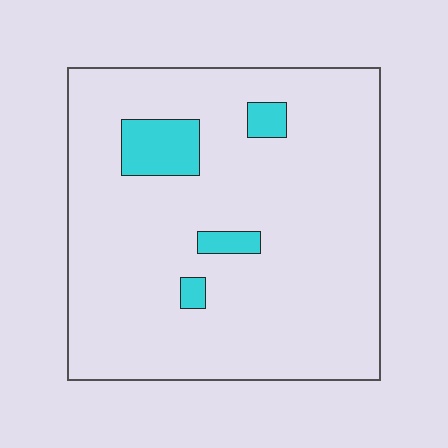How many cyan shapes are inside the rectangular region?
4.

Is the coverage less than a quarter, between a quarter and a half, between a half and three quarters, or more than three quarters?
Less than a quarter.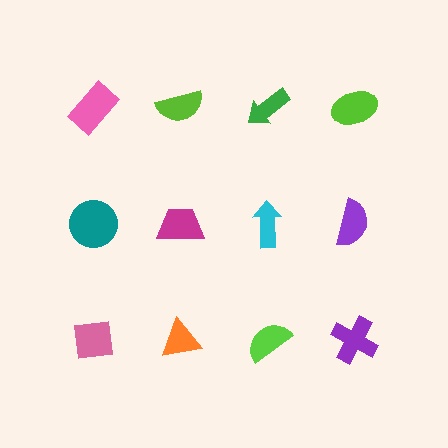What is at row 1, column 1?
A pink rectangle.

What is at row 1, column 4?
A lime ellipse.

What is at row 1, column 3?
A green arrow.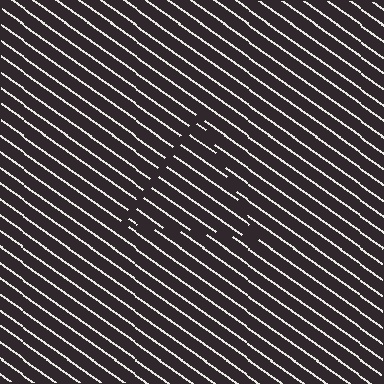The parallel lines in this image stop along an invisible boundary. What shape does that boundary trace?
An illusory triangle. The interior of the shape contains the same grating, shifted by half a period — the contour is defined by the phase discontinuity where line-ends from the inner and outer gratings abut.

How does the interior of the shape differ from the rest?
The interior of the shape contains the same grating, shifted by half a period — the contour is defined by the phase discontinuity where line-ends from the inner and outer gratings abut.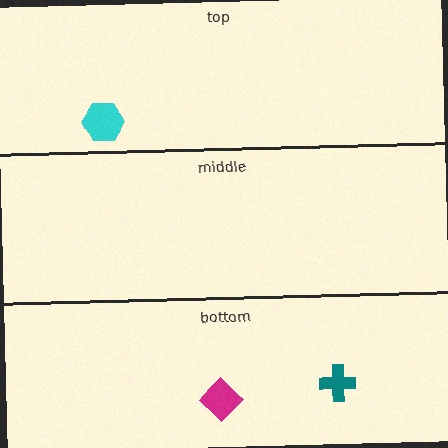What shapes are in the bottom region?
The teal cross, the magenta diamond.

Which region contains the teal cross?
The bottom region.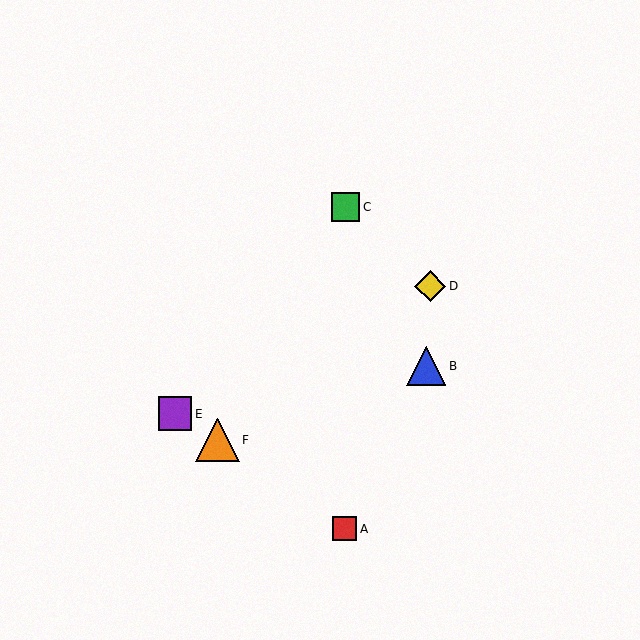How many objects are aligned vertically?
2 objects (A, C) are aligned vertically.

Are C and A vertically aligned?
Yes, both are at x≈346.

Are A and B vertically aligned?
No, A is at x≈345 and B is at x≈426.